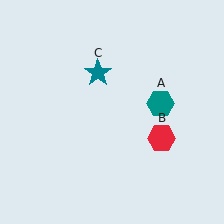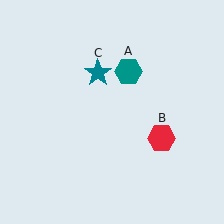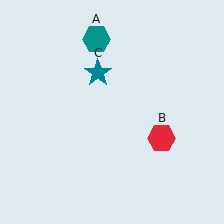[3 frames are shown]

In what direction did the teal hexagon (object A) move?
The teal hexagon (object A) moved up and to the left.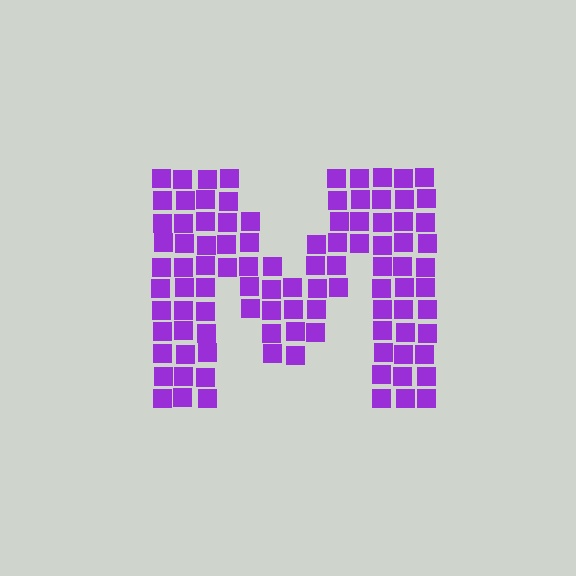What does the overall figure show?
The overall figure shows the letter M.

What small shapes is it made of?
It is made of small squares.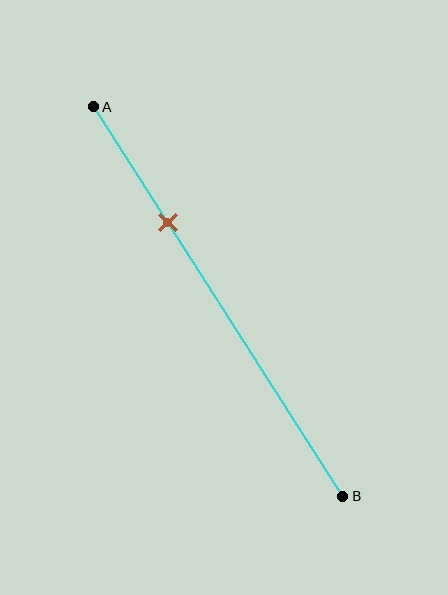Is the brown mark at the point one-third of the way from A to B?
No, the mark is at about 30% from A, not at the 33% one-third point.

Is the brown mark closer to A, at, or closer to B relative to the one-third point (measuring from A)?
The brown mark is closer to point A than the one-third point of segment AB.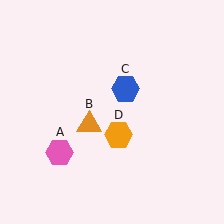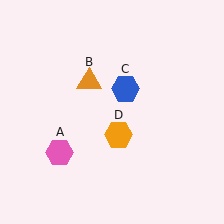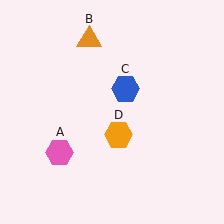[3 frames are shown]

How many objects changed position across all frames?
1 object changed position: orange triangle (object B).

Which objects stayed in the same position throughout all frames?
Pink hexagon (object A) and blue hexagon (object C) and orange hexagon (object D) remained stationary.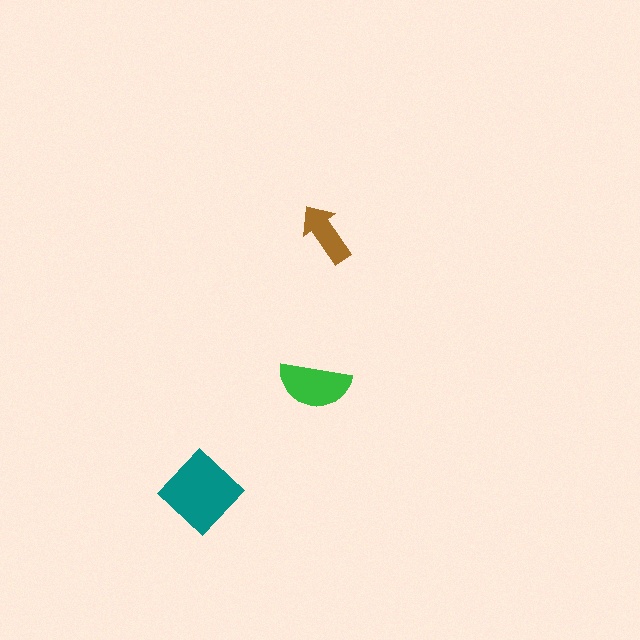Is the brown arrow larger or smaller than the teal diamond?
Smaller.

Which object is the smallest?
The brown arrow.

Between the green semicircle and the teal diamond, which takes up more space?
The teal diamond.